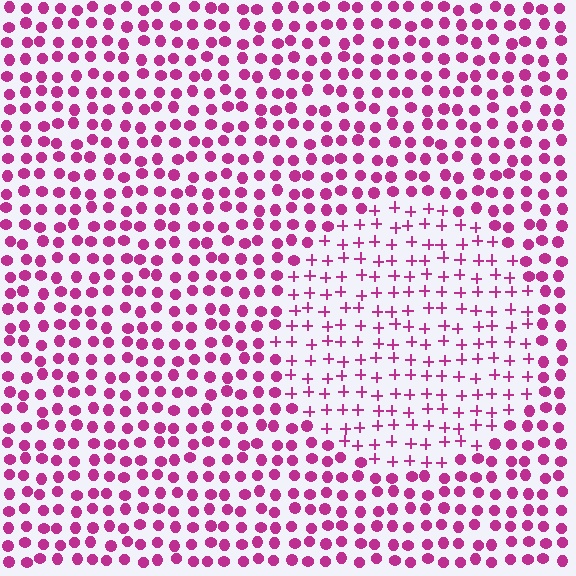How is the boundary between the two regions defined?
The boundary is defined by a change in element shape: plus signs inside vs. circles outside. All elements share the same color and spacing.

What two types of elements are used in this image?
The image uses plus signs inside the circle region and circles outside it.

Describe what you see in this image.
The image is filled with small magenta elements arranged in a uniform grid. A circle-shaped region contains plus signs, while the surrounding area contains circles. The boundary is defined purely by the change in element shape.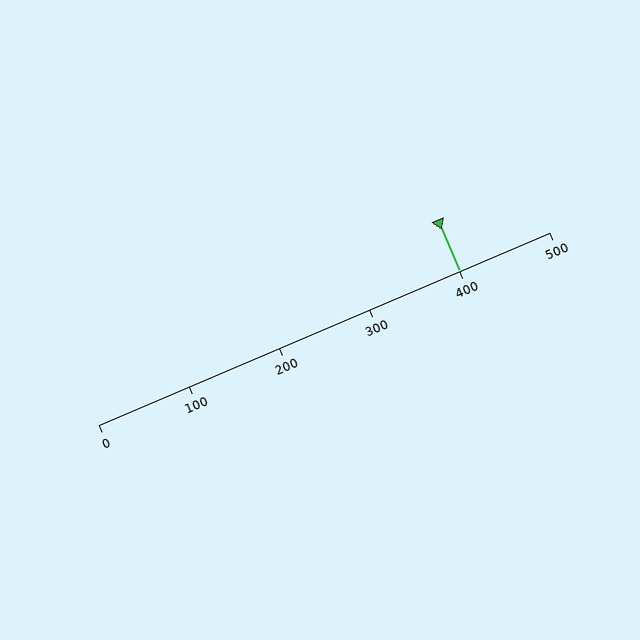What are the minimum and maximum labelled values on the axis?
The axis runs from 0 to 500.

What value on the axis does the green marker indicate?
The marker indicates approximately 400.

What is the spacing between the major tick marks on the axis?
The major ticks are spaced 100 apart.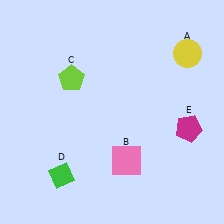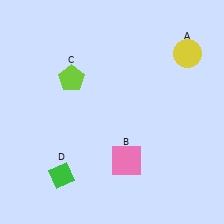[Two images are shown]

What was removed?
The magenta pentagon (E) was removed in Image 2.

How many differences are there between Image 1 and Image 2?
There is 1 difference between the two images.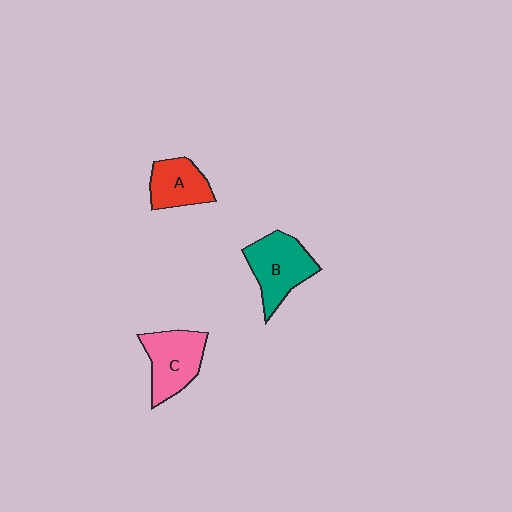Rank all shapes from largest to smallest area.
From largest to smallest: B (teal), C (pink), A (red).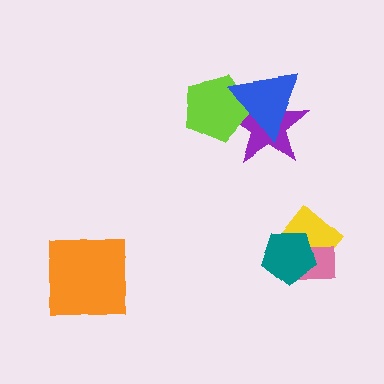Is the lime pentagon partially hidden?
Yes, it is partially covered by another shape.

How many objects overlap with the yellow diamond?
2 objects overlap with the yellow diamond.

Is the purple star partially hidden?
Yes, it is partially covered by another shape.